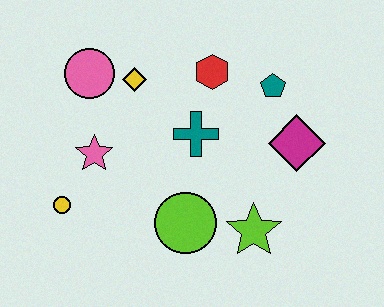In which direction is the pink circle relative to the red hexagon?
The pink circle is to the left of the red hexagon.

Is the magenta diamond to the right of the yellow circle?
Yes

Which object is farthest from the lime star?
The pink circle is farthest from the lime star.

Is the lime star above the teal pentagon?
No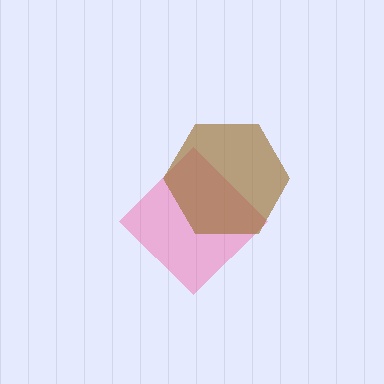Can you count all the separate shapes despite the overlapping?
Yes, there are 2 separate shapes.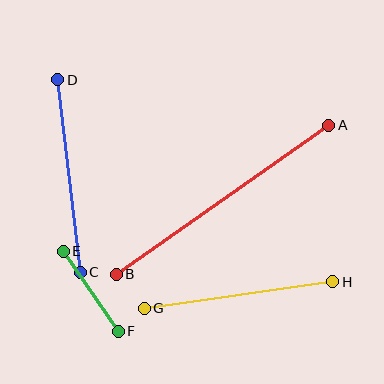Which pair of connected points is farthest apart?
Points A and B are farthest apart.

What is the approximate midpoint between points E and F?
The midpoint is at approximately (91, 291) pixels.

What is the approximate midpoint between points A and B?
The midpoint is at approximately (222, 200) pixels.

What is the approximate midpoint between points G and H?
The midpoint is at approximately (238, 295) pixels.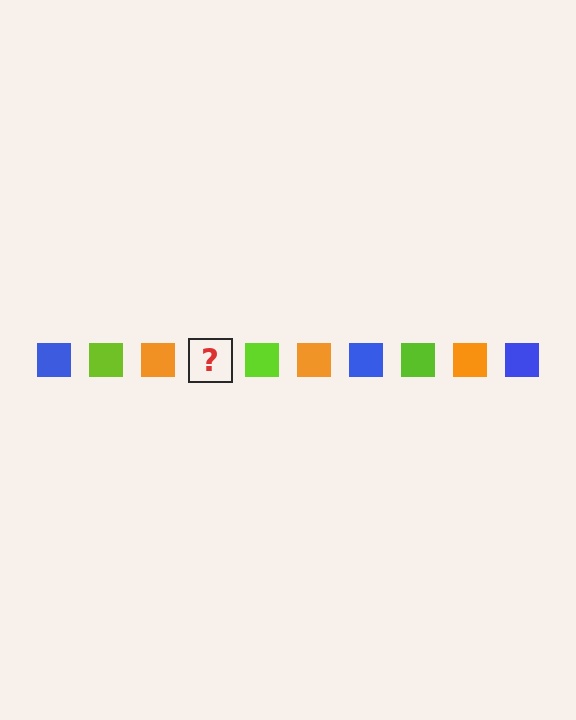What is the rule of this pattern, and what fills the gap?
The rule is that the pattern cycles through blue, lime, orange squares. The gap should be filled with a blue square.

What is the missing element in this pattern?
The missing element is a blue square.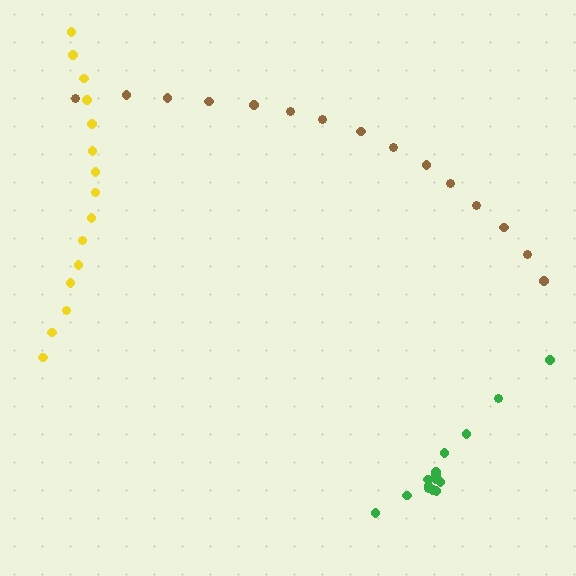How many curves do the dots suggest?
There are 3 distinct paths.